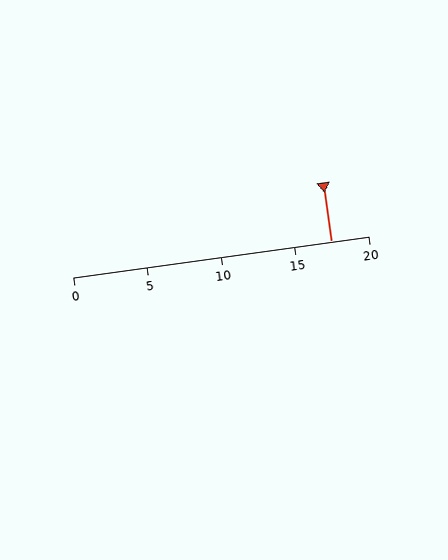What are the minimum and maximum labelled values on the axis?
The axis runs from 0 to 20.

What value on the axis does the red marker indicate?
The marker indicates approximately 17.5.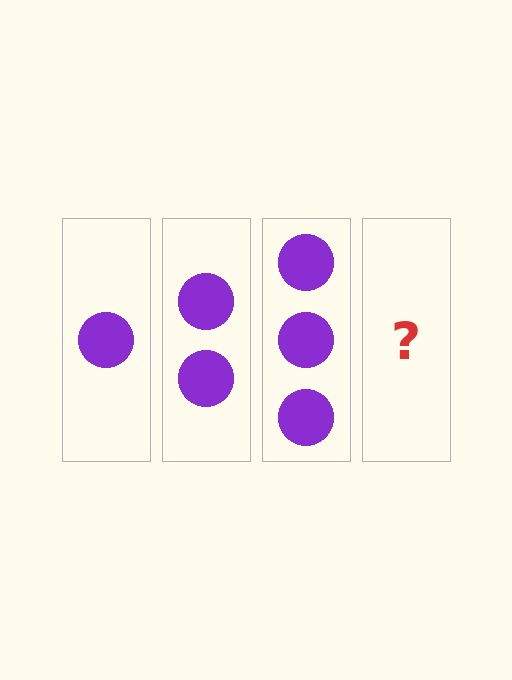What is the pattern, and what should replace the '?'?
The pattern is that each step adds one more circle. The '?' should be 4 circles.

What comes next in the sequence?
The next element should be 4 circles.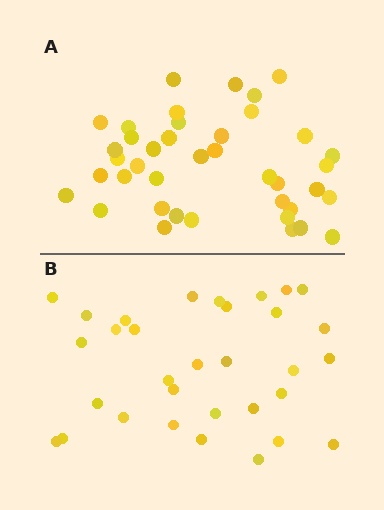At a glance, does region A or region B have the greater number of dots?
Region A (the top region) has more dots.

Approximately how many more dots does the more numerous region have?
Region A has roughly 8 or so more dots than region B.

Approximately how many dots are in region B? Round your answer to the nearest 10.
About 30 dots. (The exact count is 32, which rounds to 30.)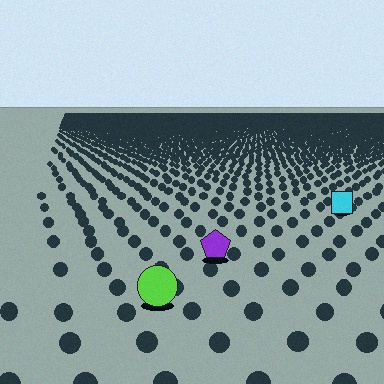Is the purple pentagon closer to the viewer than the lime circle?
No. The lime circle is closer — you can tell from the texture gradient: the ground texture is coarser near it.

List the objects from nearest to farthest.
From nearest to farthest: the lime circle, the purple pentagon, the cyan square.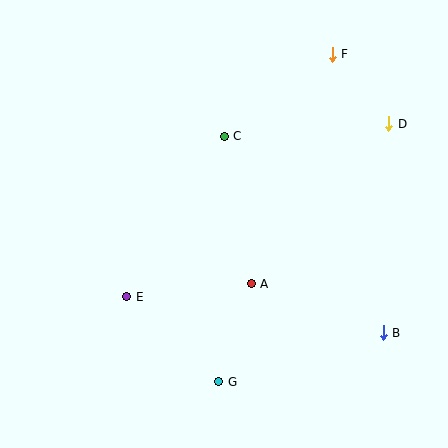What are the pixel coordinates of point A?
Point A is at (251, 284).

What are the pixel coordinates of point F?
Point F is at (332, 54).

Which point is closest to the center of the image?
Point A at (251, 284) is closest to the center.